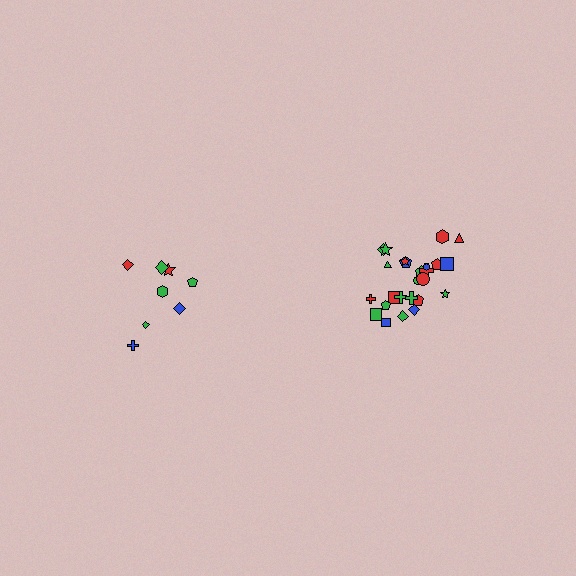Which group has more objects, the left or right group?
The right group.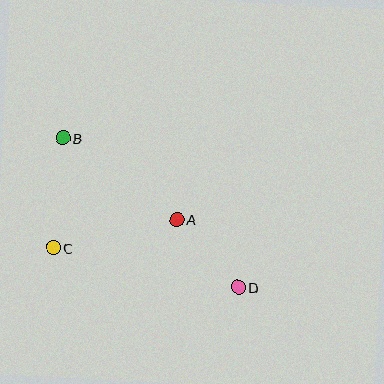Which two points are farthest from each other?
Points B and D are farthest from each other.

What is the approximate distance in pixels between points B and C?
The distance between B and C is approximately 110 pixels.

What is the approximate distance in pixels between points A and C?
The distance between A and C is approximately 127 pixels.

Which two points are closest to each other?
Points A and D are closest to each other.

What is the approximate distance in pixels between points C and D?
The distance between C and D is approximately 189 pixels.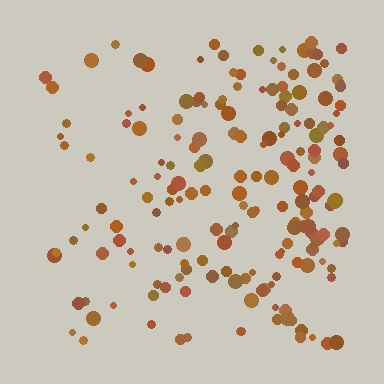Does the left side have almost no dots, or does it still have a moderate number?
Still a moderate number, just noticeably fewer than the right.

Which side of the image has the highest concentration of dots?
The right.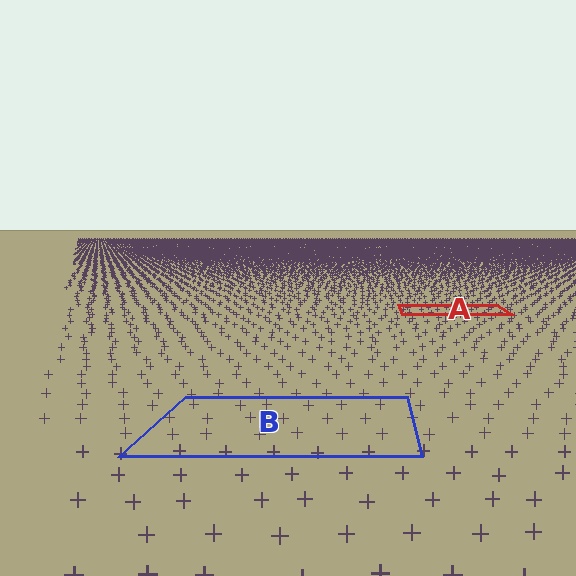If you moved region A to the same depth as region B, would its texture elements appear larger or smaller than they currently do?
They would appear larger. At a closer depth, the same texture elements are projected at a bigger on-screen size.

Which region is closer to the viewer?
Region B is closer. The texture elements there are larger and more spread out.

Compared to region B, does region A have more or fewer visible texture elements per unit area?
Region A has more texture elements per unit area — they are packed more densely because it is farther away.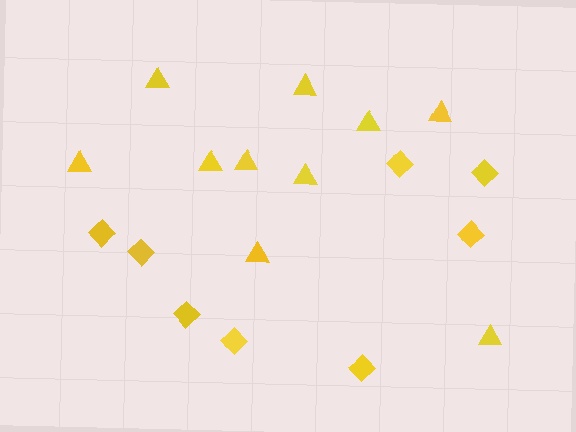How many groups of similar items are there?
There are 2 groups: one group of diamonds (8) and one group of triangles (10).